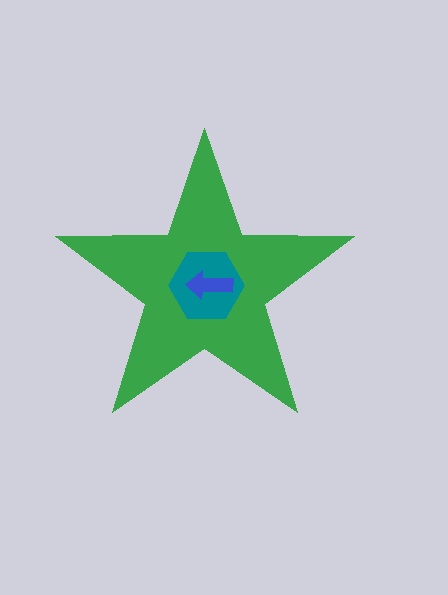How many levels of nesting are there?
3.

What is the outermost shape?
The green star.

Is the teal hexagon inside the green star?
Yes.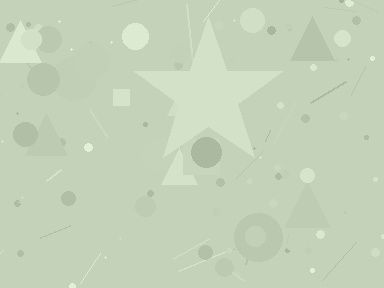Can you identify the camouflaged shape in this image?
The camouflaged shape is a star.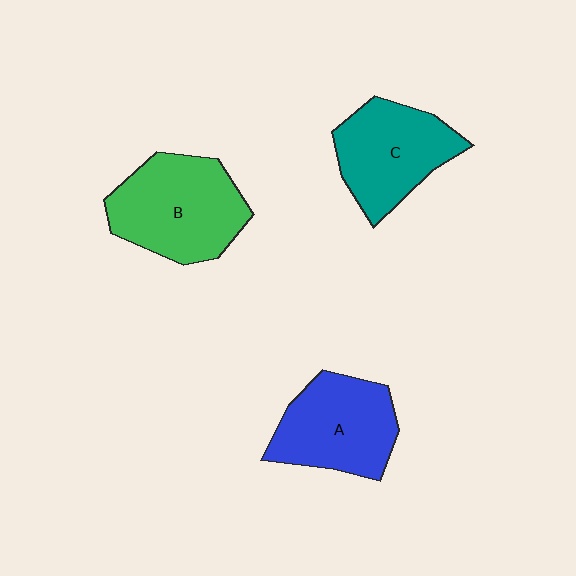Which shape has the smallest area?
Shape C (teal).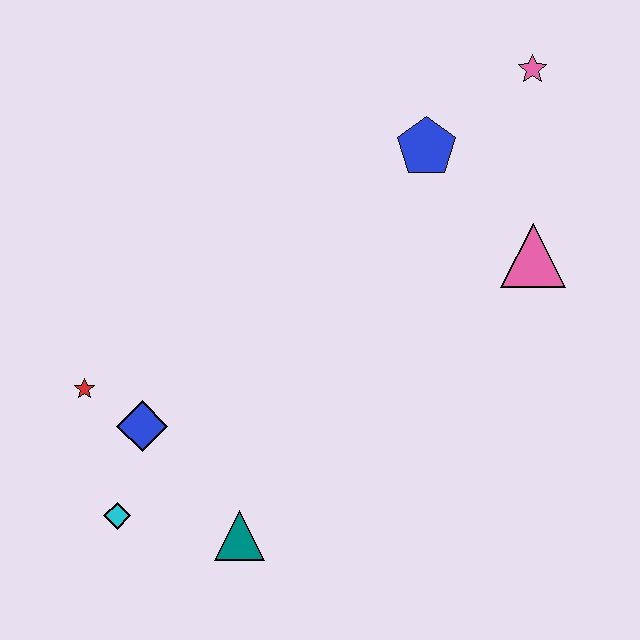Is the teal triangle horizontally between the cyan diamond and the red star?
No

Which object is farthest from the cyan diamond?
The pink star is farthest from the cyan diamond.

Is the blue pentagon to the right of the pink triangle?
No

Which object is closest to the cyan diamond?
The blue diamond is closest to the cyan diamond.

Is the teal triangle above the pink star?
No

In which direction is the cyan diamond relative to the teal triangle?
The cyan diamond is to the left of the teal triangle.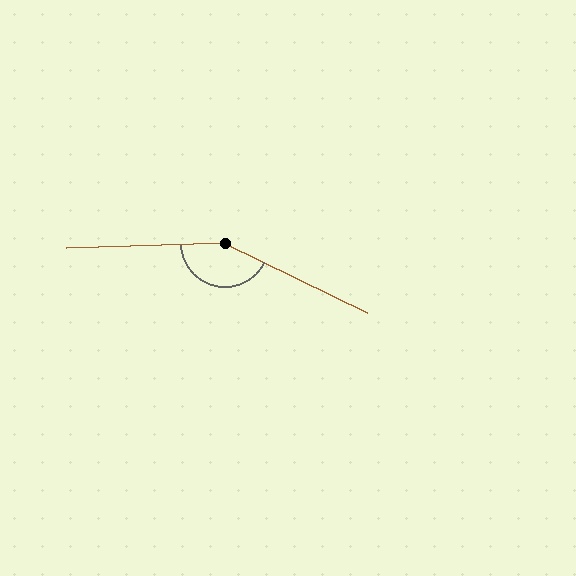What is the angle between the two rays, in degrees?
Approximately 152 degrees.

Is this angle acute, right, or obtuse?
It is obtuse.